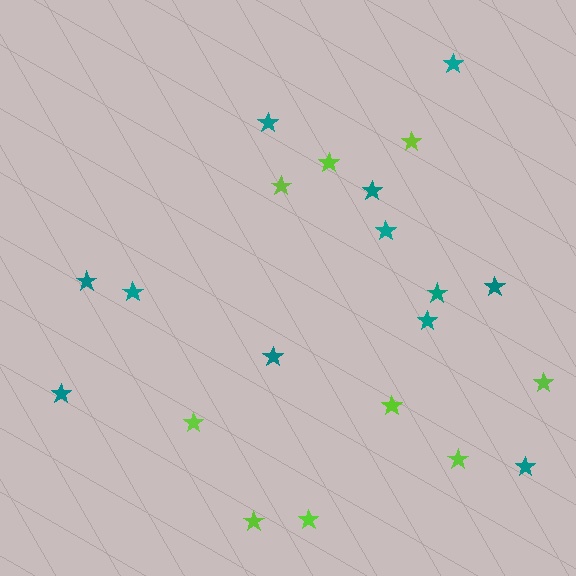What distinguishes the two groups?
There are 2 groups: one group of lime stars (9) and one group of teal stars (12).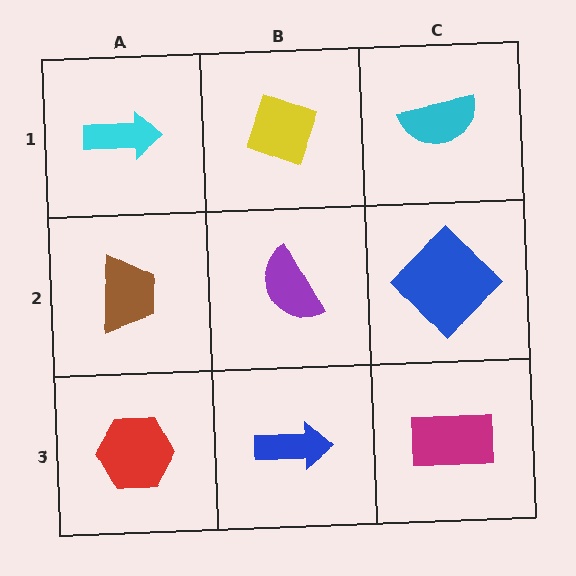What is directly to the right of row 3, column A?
A blue arrow.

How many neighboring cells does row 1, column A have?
2.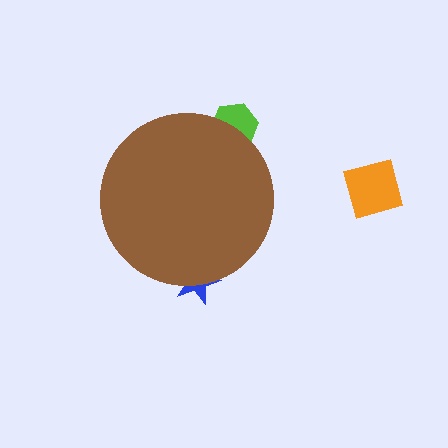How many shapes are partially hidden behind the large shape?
2 shapes are partially hidden.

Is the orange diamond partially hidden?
No, the orange diamond is fully visible.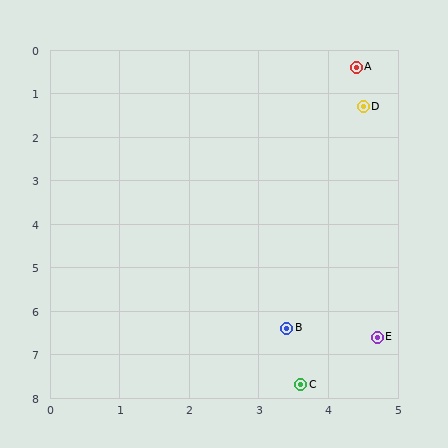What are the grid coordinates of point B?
Point B is at approximately (3.4, 6.4).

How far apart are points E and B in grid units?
Points E and B are about 1.3 grid units apart.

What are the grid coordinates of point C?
Point C is at approximately (3.6, 7.7).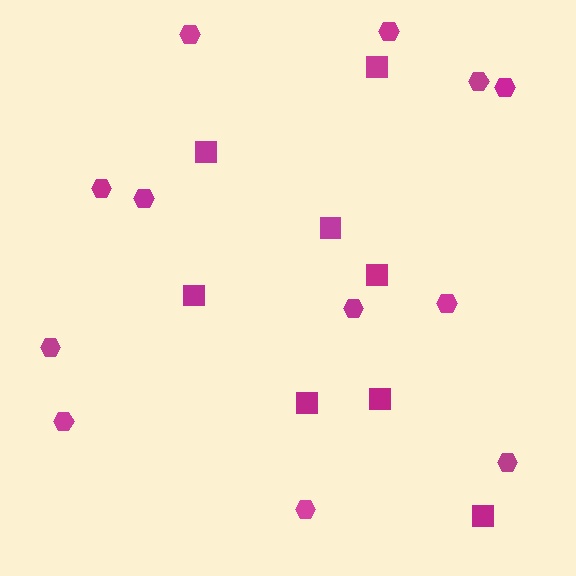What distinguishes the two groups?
There are 2 groups: one group of squares (8) and one group of hexagons (12).